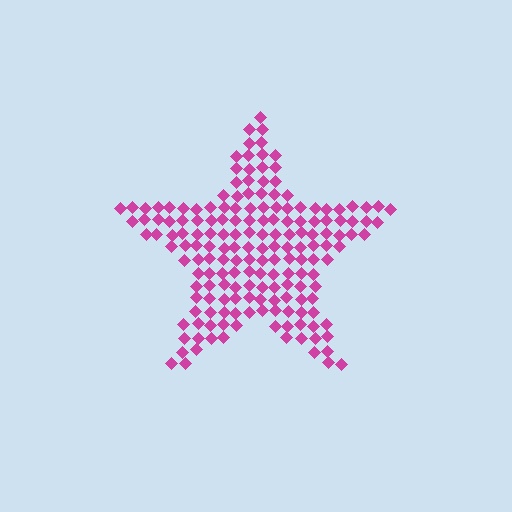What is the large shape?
The large shape is a star.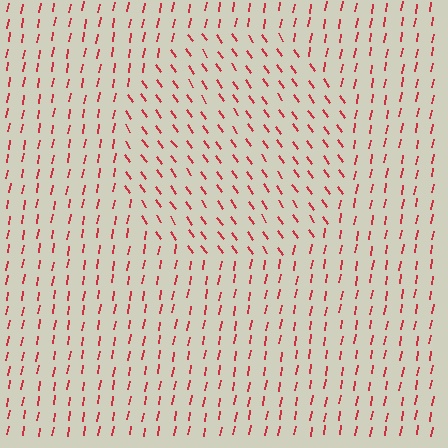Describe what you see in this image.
The image is filled with small red line segments. A circle region in the image has lines oriented differently from the surrounding lines, creating a visible texture boundary.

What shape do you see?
I see a circle.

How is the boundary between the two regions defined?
The boundary is defined purely by a change in line orientation (approximately 45 degrees difference). All lines are the same color and thickness.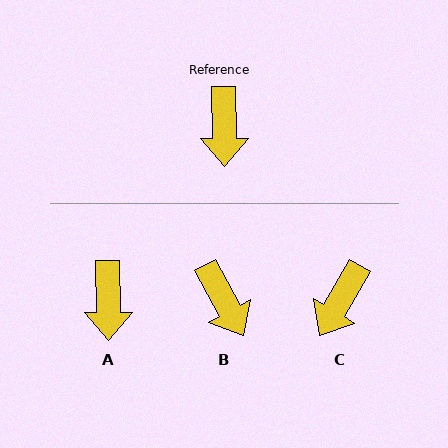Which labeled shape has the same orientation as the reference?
A.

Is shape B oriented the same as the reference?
No, it is off by about 27 degrees.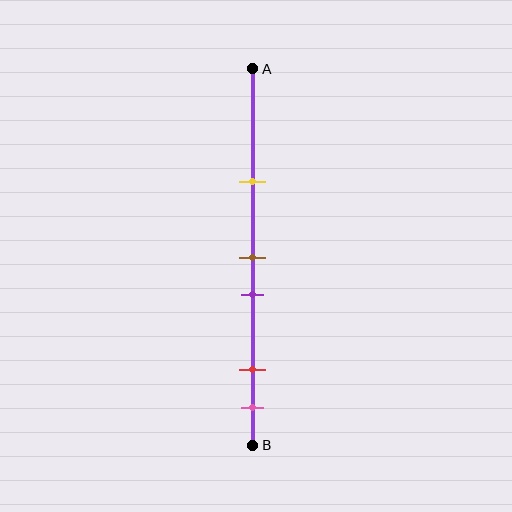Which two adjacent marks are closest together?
The brown and purple marks are the closest adjacent pair.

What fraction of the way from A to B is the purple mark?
The purple mark is approximately 60% (0.6) of the way from A to B.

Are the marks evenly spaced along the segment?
No, the marks are not evenly spaced.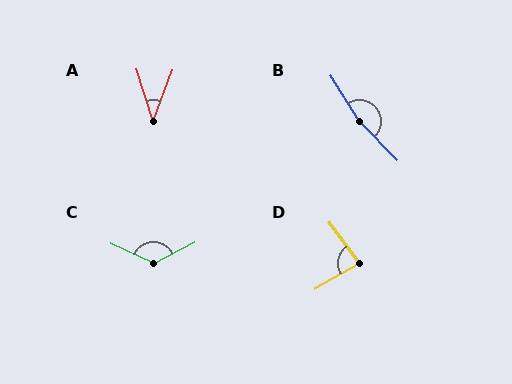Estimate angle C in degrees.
Approximately 129 degrees.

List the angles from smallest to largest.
A (38°), D (83°), C (129°), B (168°).